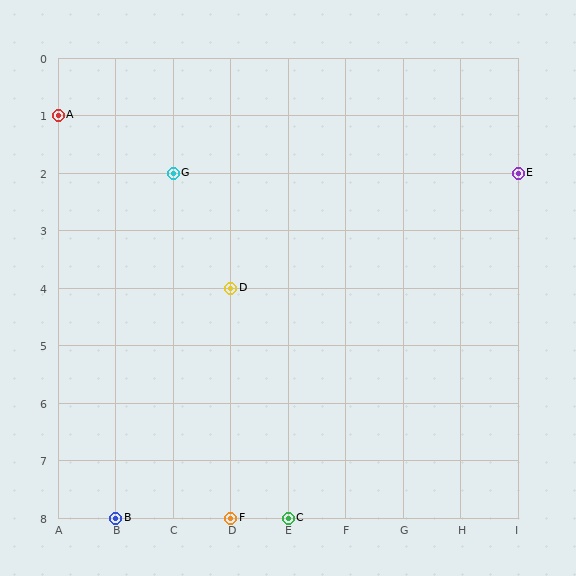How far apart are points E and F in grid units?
Points E and F are 5 columns and 6 rows apart (about 7.8 grid units diagonally).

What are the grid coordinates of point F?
Point F is at grid coordinates (D, 8).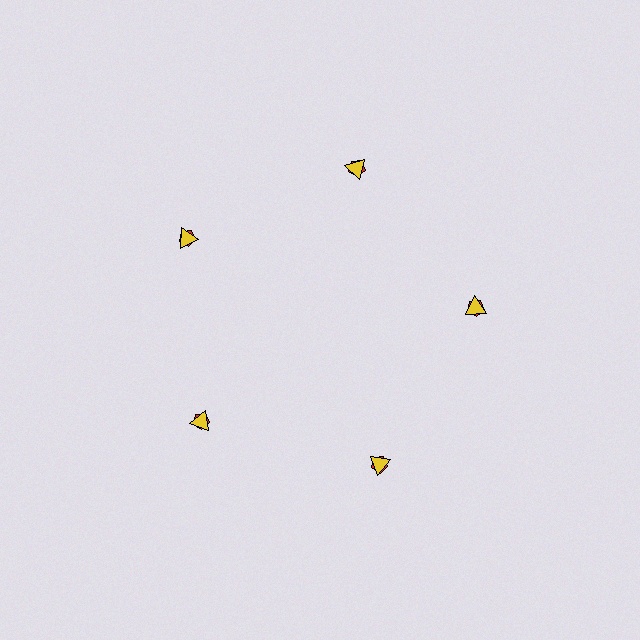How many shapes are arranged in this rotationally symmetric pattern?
There are 10 shapes, arranged in 5 groups of 2.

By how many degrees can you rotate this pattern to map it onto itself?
The pattern maps onto itself every 72 degrees of rotation.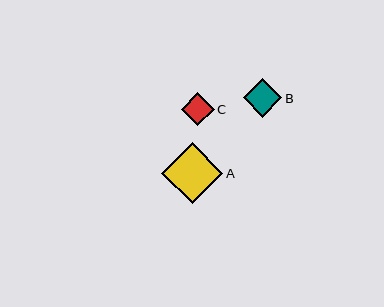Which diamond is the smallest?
Diamond C is the smallest with a size of approximately 33 pixels.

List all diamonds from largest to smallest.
From largest to smallest: A, B, C.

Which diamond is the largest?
Diamond A is the largest with a size of approximately 62 pixels.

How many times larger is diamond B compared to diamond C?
Diamond B is approximately 1.2 times the size of diamond C.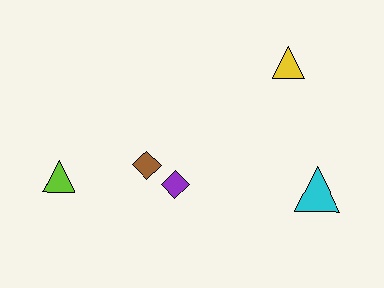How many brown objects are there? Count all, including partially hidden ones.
There is 1 brown object.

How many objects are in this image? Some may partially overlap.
There are 5 objects.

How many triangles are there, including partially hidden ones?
There are 3 triangles.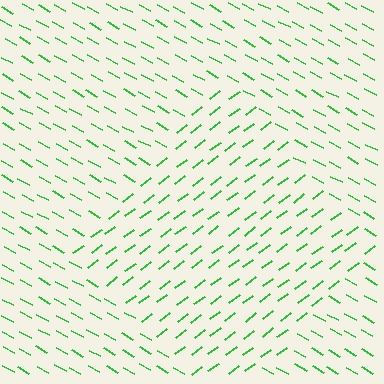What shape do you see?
I see a diamond.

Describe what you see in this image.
The image is filled with small green line segments. A diamond region in the image has lines oriented differently from the surrounding lines, creating a visible texture boundary.